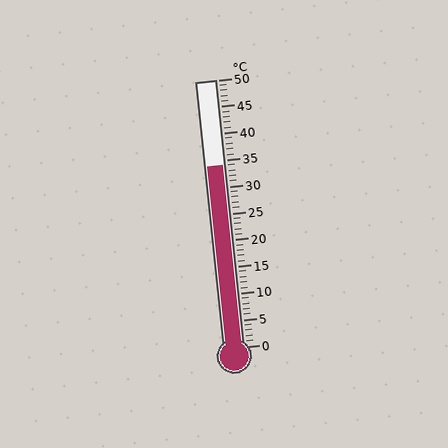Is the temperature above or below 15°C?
The temperature is above 15°C.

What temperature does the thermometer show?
The thermometer shows approximately 34°C.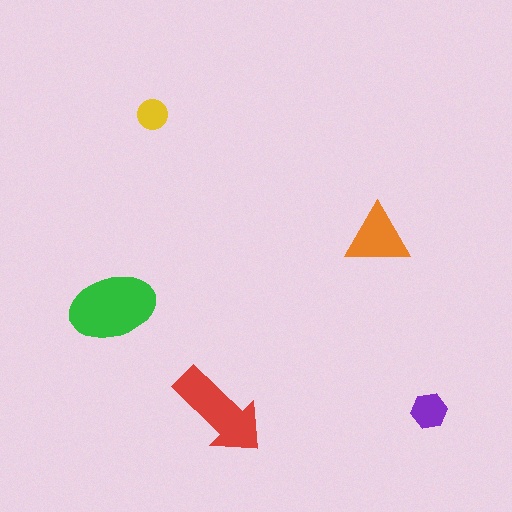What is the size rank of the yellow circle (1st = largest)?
5th.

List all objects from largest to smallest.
The green ellipse, the red arrow, the orange triangle, the purple hexagon, the yellow circle.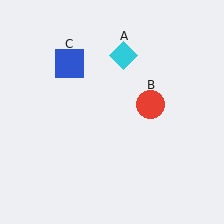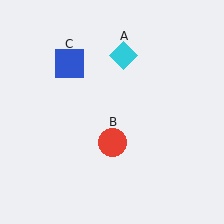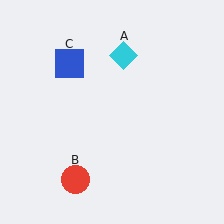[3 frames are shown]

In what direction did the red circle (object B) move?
The red circle (object B) moved down and to the left.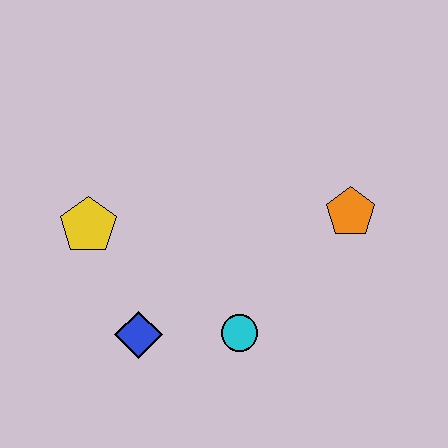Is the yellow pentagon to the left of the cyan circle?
Yes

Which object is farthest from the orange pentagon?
The yellow pentagon is farthest from the orange pentagon.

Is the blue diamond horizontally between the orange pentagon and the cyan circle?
No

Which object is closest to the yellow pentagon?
The blue diamond is closest to the yellow pentagon.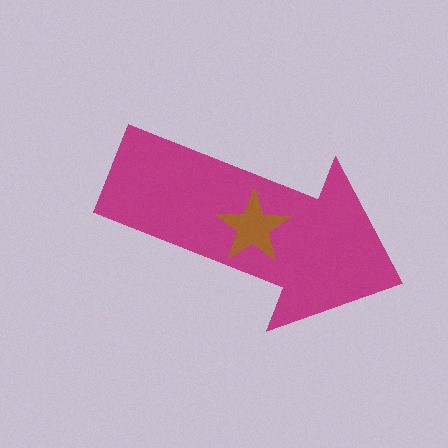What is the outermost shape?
The magenta arrow.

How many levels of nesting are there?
2.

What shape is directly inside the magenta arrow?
The brown star.